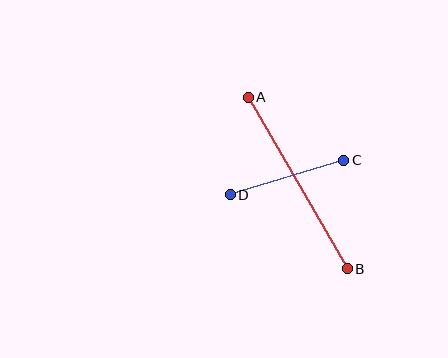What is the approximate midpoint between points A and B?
The midpoint is at approximately (298, 183) pixels.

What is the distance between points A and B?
The distance is approximately 198 pixels.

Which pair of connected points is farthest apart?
Points A and B are farthest apart.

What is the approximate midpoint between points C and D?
The midpoint is at approximately (287, 178) pixels.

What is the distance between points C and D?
The distance is approximately 119 pixels.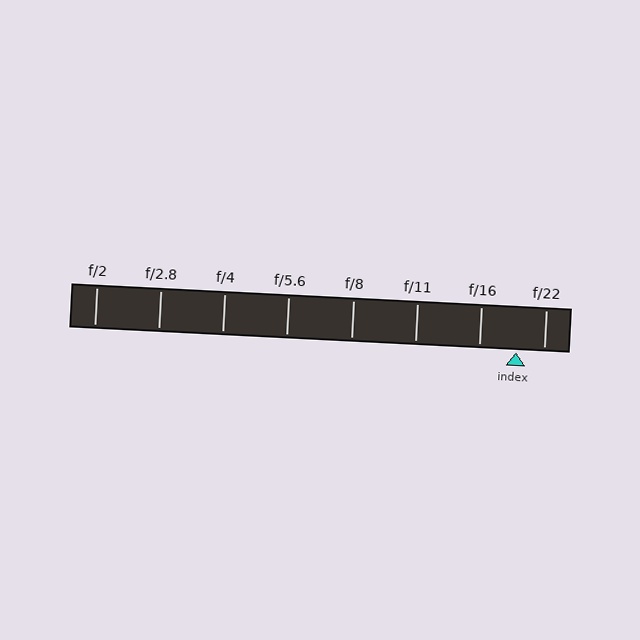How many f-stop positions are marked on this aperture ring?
There are 8 f-stop positions marked.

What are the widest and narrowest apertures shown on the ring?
The widest aperture shown is f/2 and the narrowest is f/22.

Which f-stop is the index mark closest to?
The index mark is closest to f/22.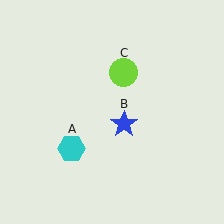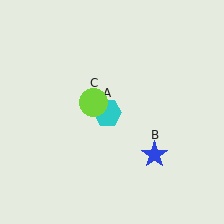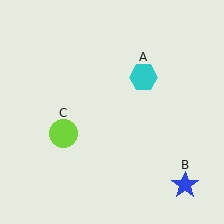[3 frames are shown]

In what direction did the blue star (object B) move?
The blue star (object B) moved down and to the right.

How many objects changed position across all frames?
3 objects changed position: cyan hexagon (object A), blue star (object B), lime circle (object C).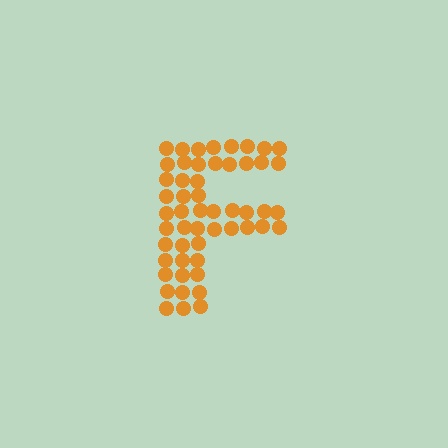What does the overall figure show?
The overall figure shows the letter F.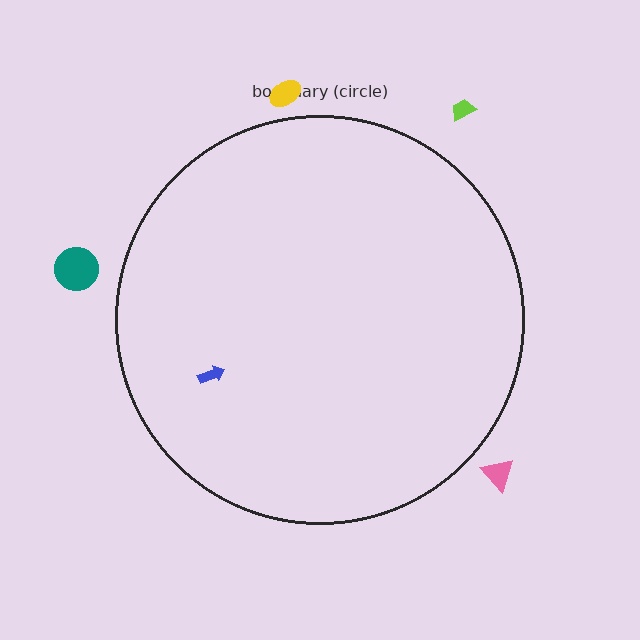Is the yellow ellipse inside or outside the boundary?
Outside.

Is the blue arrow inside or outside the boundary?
Inside.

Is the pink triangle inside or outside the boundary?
Outside.